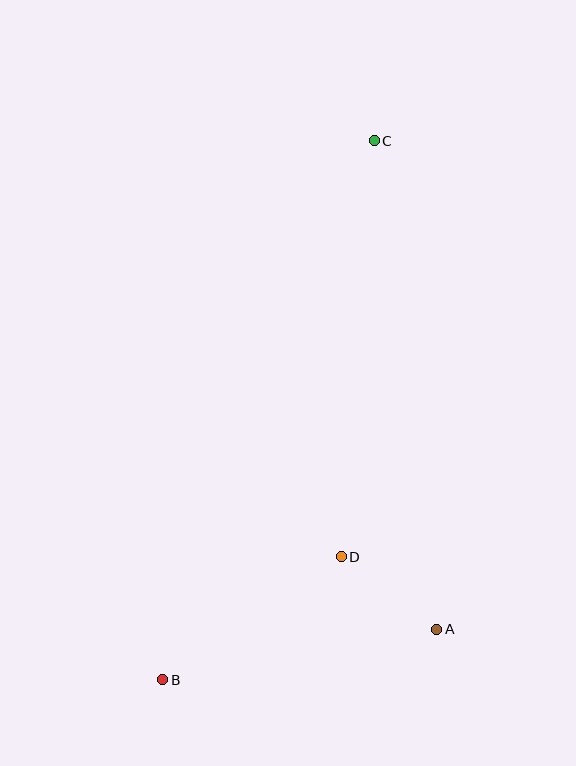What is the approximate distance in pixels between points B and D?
The distance between B and D is approximately 217 pixels.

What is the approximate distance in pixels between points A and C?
The distance between A and C is approximately 493 pixels.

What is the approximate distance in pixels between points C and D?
The distance between C and D is approximately 417 pixels.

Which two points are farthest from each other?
Points B and C are farthest from each other.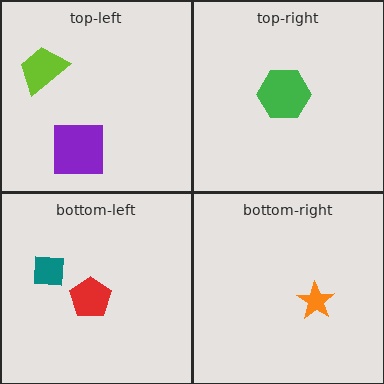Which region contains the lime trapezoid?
The top-left region.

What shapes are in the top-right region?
The green hexagon.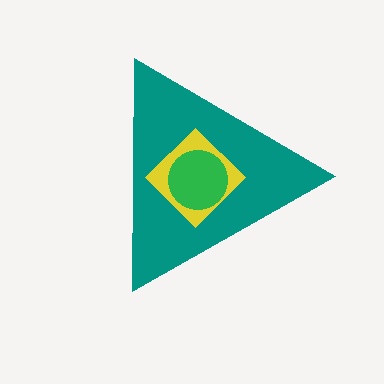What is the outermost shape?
The teal triangle.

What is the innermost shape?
The green circle.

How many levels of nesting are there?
3.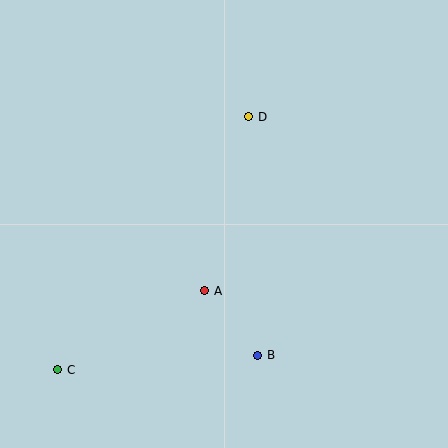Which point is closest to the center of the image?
Point A at (205, 291) is closest to the center.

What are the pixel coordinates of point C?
Point C is at (58, 370).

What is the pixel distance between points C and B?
The distance between C and B is 201 pixels.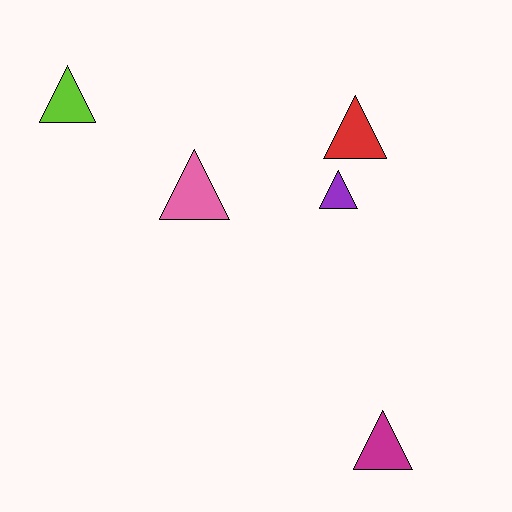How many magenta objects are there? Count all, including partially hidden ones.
There is 1 magenta object.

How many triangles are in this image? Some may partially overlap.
There are 5 triangles.